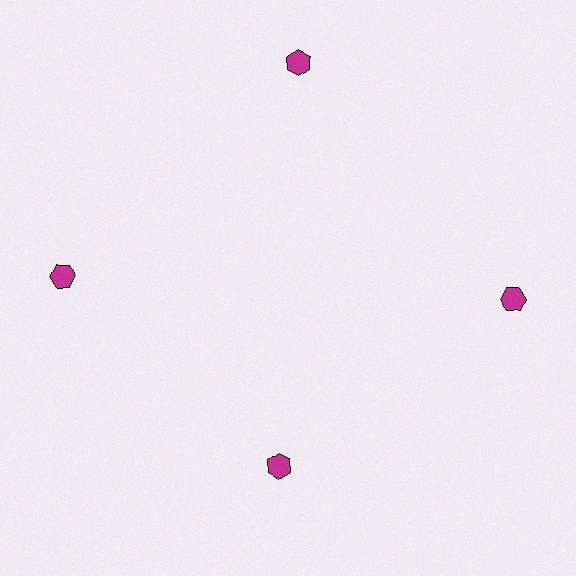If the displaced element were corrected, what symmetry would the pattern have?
It would have 4-fold rotational symmetry — the pattern would map onto itself every 90 degrees.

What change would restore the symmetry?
The symmetry would be restored by moving it outward, back onto the ring so that all 4 hexagons sit at equal angles and equal distance from the center.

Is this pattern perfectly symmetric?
No. The 4 magenta hexagons are arranged in a ring, but one element near the 6 o'clock position is pulled inward toward the center, breaking the 4-fold rotational symmetry.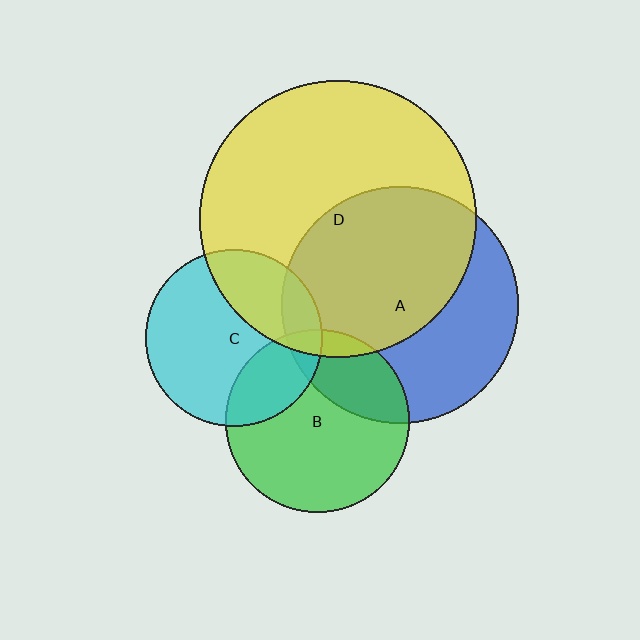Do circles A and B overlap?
Yes.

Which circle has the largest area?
Circle D (yellow).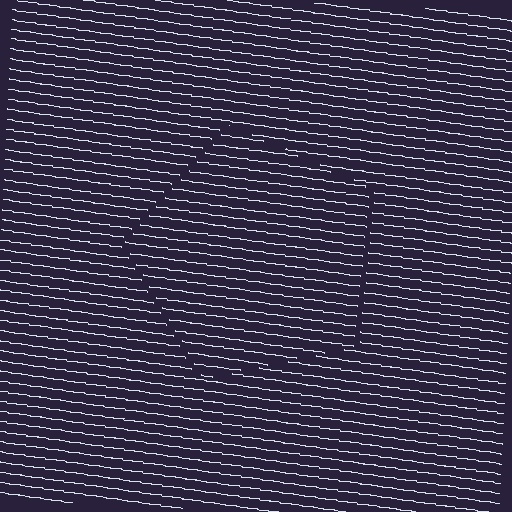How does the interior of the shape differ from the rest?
The interior of the shape contains the same grating, shifted by half a period — the contour is defined by the phase discontinuity where line-ends from the inner and outer gratings abut.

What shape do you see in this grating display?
An illusory pentagon. The interior of the shape contains the same grating, shifted by half a period — the contour is defined by the phase discontinuity where line-ends from the inner and outer gratings abut.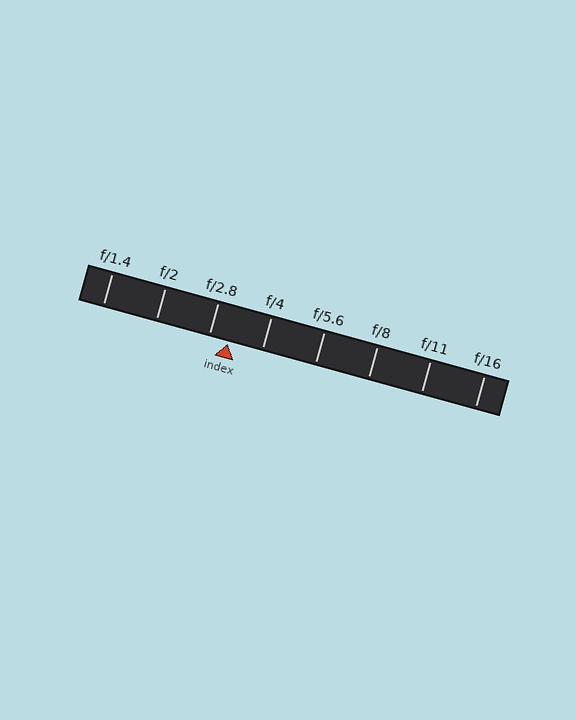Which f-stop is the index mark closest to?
The index mark is closest to f/2.8.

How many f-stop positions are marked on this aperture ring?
There are 8 f-stop positions marked.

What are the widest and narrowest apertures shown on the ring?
The widest aperture shown is f/1.4 and the narrowest is f/16.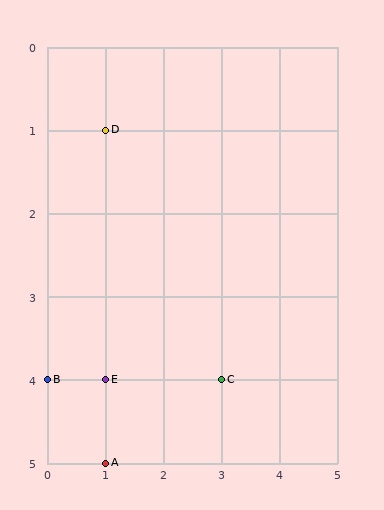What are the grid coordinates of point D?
Point D is at grid coordinates (1, 1).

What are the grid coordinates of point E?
Point E is at grid coordinates (1, 4).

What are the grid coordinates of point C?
Point C is at grid coordinates (3, 4).